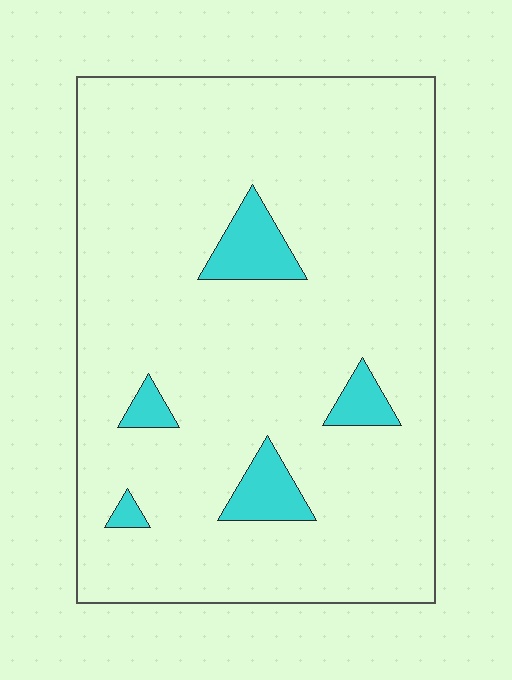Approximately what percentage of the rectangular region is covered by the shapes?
Approximately 10%.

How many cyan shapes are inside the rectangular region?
5.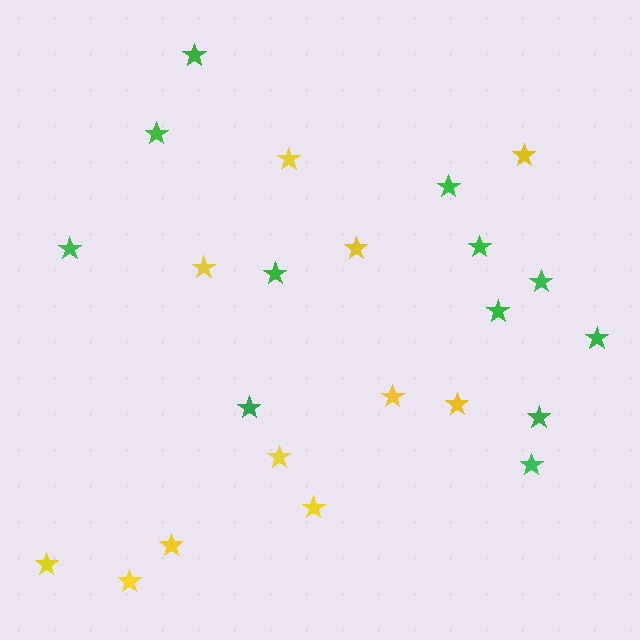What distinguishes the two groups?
There are 2 groups: one group of green stars (12) and one group of yellow stars (11).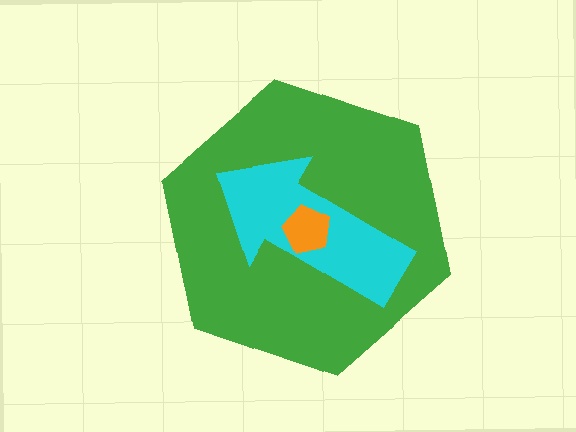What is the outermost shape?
The green hexagon.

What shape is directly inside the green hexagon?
The cyan arrow.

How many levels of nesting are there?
3.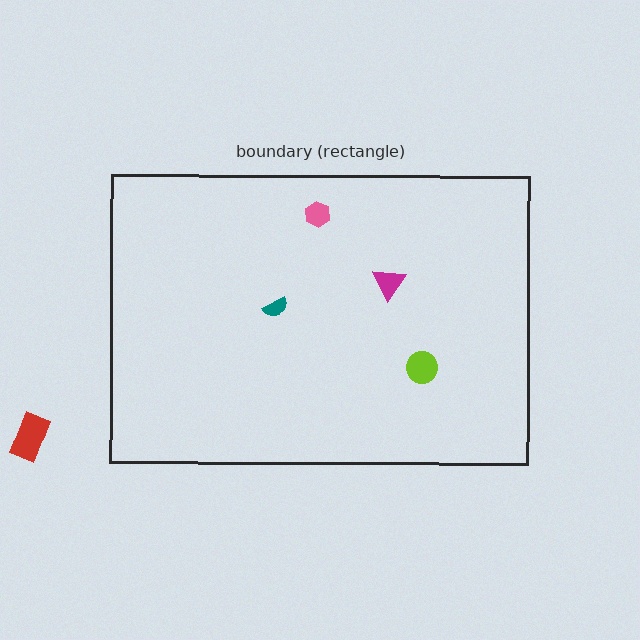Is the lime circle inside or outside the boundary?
Inside.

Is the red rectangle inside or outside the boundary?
Outside.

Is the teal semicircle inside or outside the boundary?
Inside.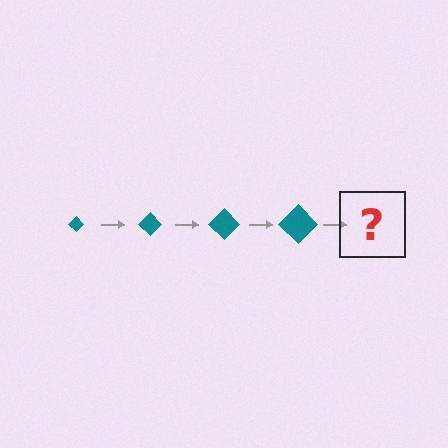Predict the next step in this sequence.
The next step is a teal diamond, larger than the previous one.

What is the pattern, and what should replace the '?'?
The pattern is that the diamond gets progressively larger each step. The '?' should be a teal diamond, larger than the previous one.